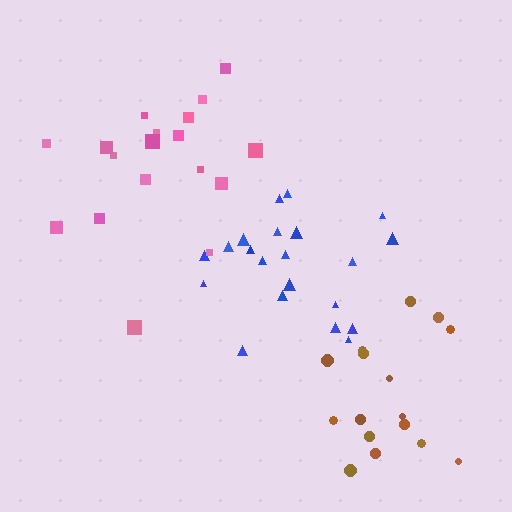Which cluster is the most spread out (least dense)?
Pink.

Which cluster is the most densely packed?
Blue.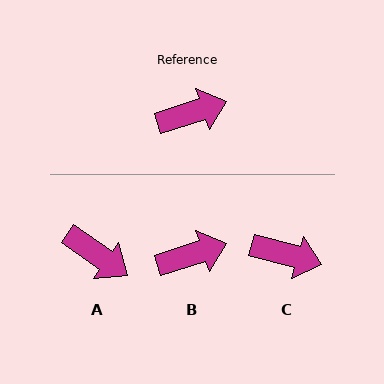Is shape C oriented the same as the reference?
No, it is off by about 33 degrees.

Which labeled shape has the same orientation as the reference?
B.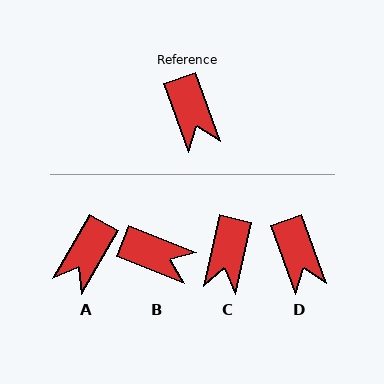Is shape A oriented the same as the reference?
No, it is off by about 50 degrees.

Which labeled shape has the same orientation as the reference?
D.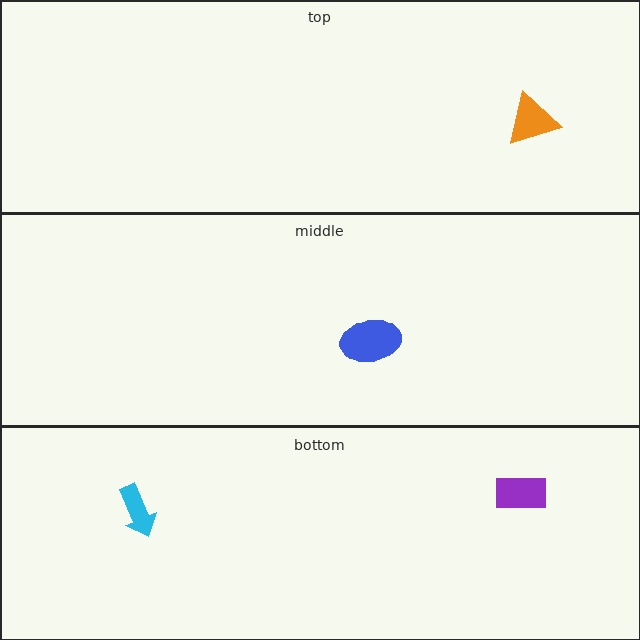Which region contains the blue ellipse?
The middle region.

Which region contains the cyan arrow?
The bottom region.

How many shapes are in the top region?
1.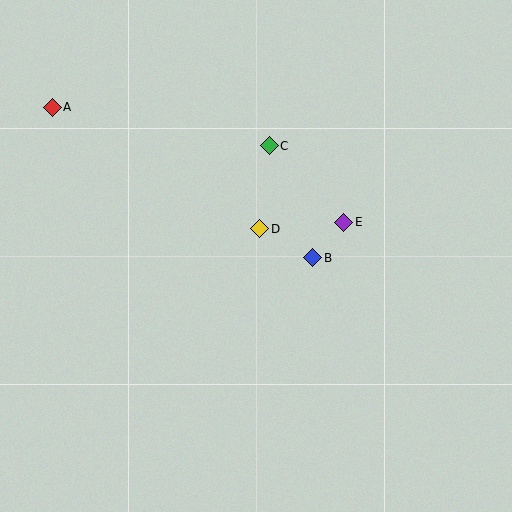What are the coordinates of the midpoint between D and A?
The midpoint between D and A is at (156, 168).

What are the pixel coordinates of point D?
Point D is at (260, 229).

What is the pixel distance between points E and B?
The distance between E and B is 47 pixels.